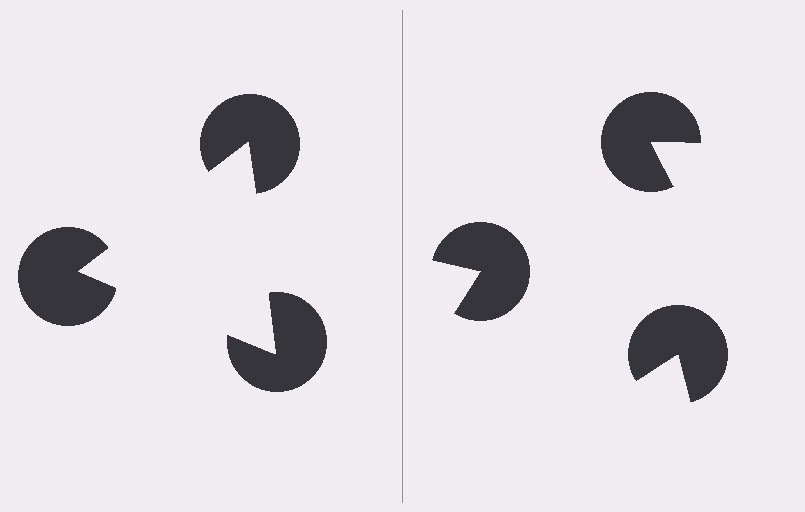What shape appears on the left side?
An illusory triangle.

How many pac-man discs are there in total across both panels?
6 — 3 on each side.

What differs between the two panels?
The pac-man discs are positioned identically on both sides; only the wedge orientations differ. On the left they align to a triangle; on the right they are misaligned.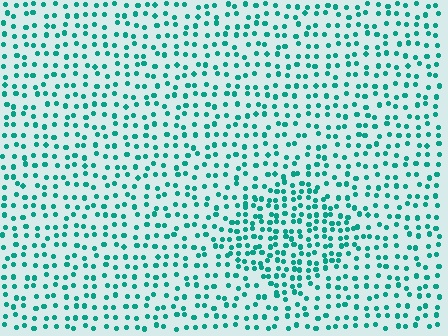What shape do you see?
I see a diamond.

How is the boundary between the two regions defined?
The boundary is defined by a change in element density (approximately 1.7x ratio). All elements are the same color, size, and shape.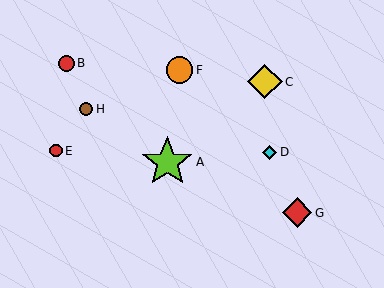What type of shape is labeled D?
Shape D is a cyan diamond.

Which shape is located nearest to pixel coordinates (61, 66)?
The red circle (labeled B) at (66, 63) is nearest to that location.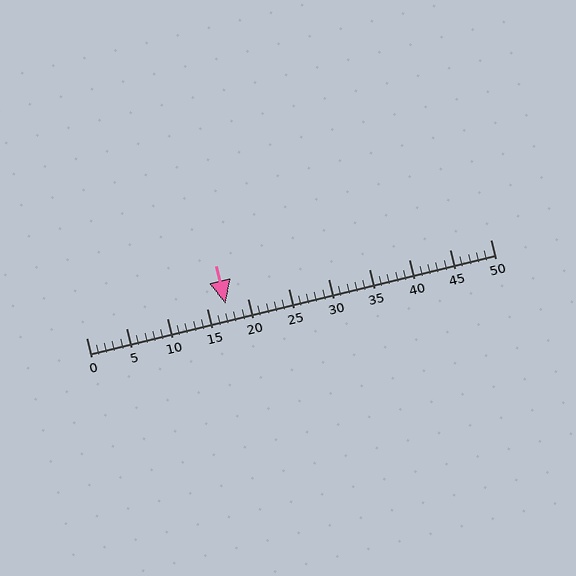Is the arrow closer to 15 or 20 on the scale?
The arrow is closer to 15.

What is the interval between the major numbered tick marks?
The major tick marks are spaced 5 units apart.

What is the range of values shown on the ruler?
The ruler shows values from 0 to 50.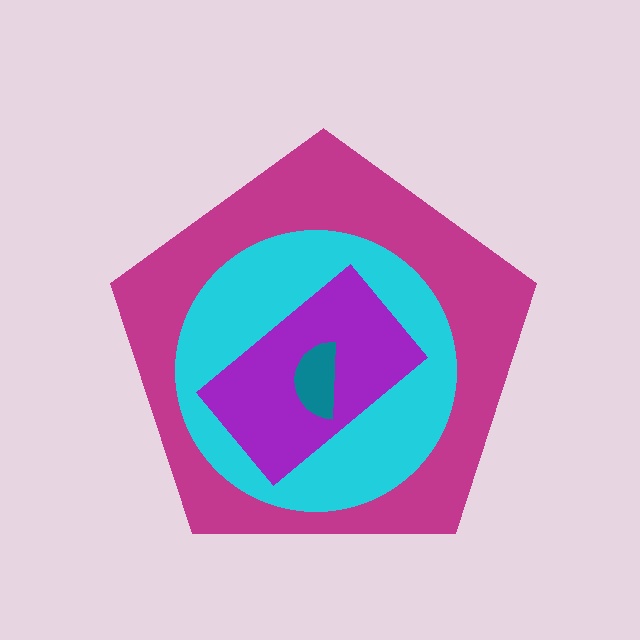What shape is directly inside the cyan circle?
The purple rectangle.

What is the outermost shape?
The magenta pentagon.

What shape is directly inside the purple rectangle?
The teal semicircle.